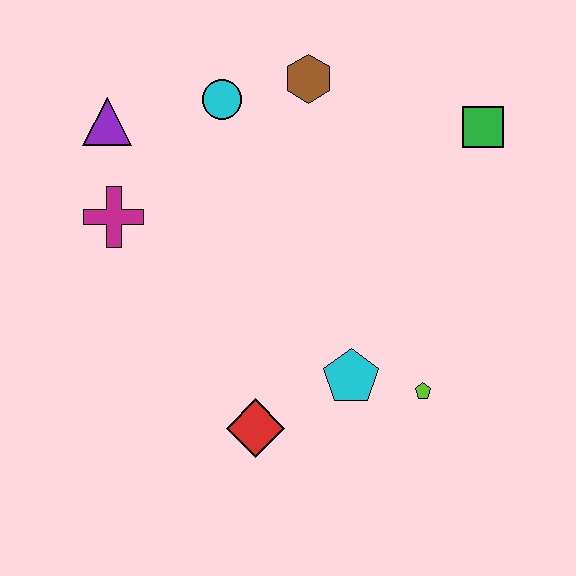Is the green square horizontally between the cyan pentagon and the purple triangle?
No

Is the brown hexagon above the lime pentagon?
Yes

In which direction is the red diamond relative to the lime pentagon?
The red diamond is to the left of the lime pentagon.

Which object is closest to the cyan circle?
The brown hexagon is closest to the cyan circle.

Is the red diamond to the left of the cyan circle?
No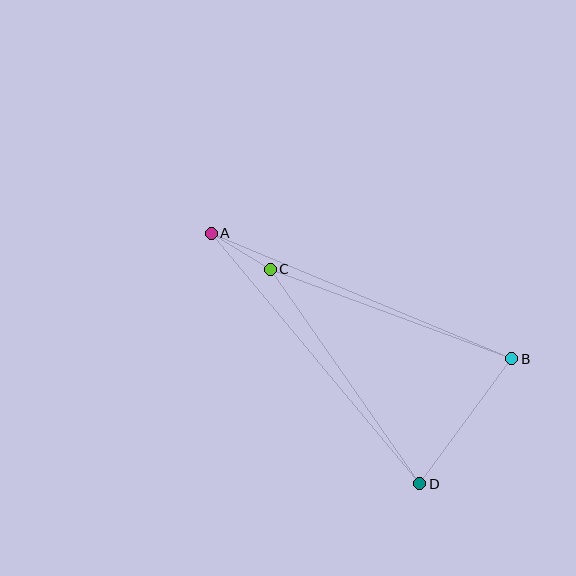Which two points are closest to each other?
Points A and C are closest to each other.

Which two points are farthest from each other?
Points A and D are farthest from each other.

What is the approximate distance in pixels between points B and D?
The distance between B and D is approximately 155 pixels.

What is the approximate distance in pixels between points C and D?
The distance between C and D is approximately 262 pixels.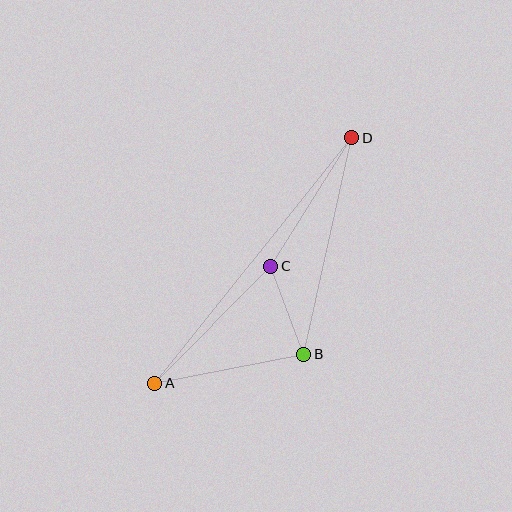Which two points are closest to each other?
Points B and C are closest to each other.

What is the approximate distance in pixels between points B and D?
The distance between B and D is approximately 222 pixels.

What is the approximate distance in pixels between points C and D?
The distance between C and D is approximately 152 pixels.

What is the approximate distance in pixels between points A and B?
The distance between A and B is approximately 152 pixels.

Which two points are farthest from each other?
Points A and D are farthest from each other.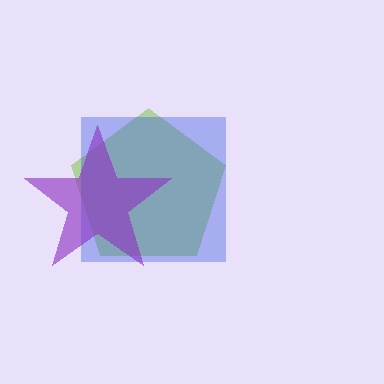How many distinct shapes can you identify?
There are 3 distinct shapes: a lime pentagon, a blue square, a purple star.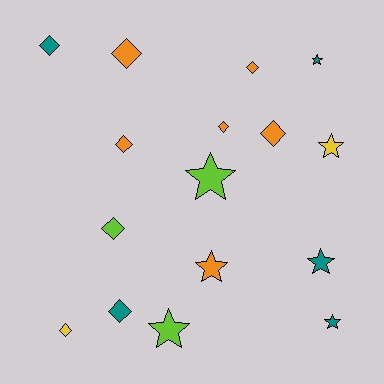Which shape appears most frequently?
Diamond, with 9 objects.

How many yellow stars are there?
There is 1 yellow star.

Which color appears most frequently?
Orange, with 6 objects.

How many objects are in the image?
There are 16 objects.